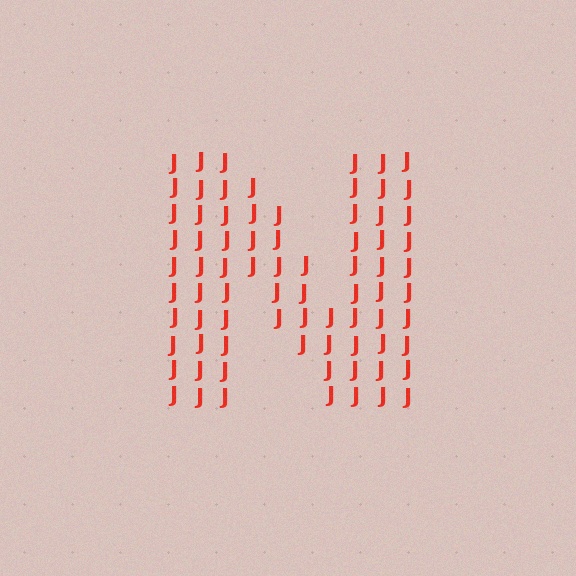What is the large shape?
The large shape is the letter N.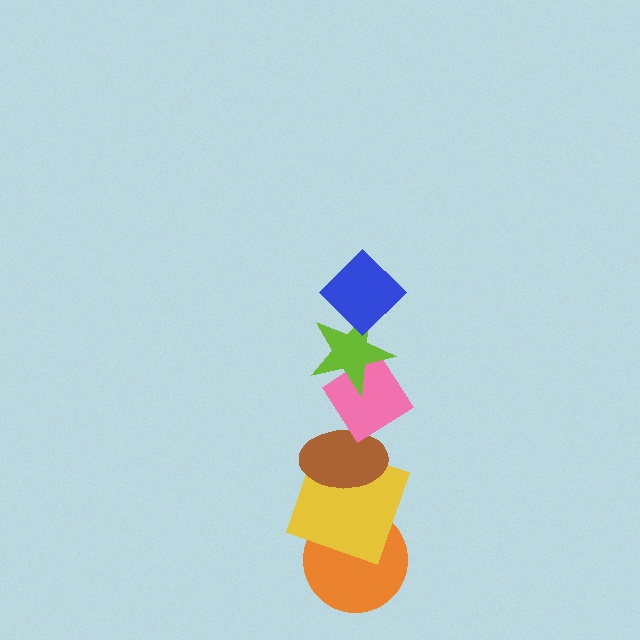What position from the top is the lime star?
The lime star is 2nd from the top.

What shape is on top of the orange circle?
The yellow square is on top of the orange circle.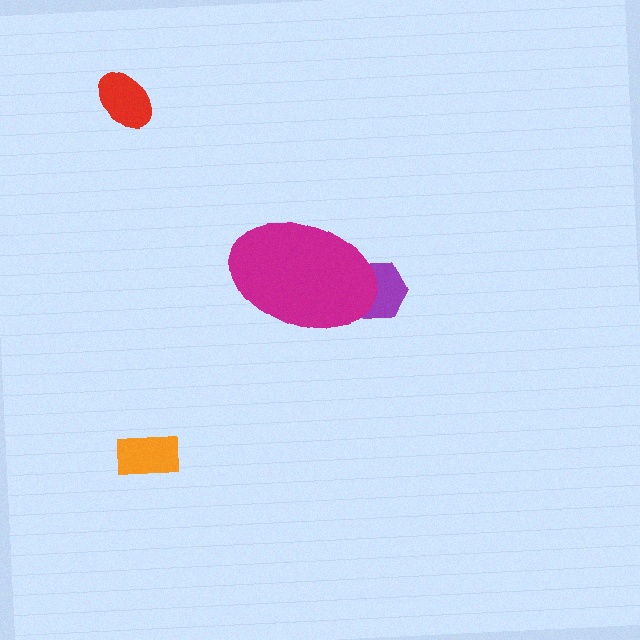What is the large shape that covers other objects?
A magenta ellipse.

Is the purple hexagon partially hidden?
Yes, the purple hexagon is partially hidden behind the magenta ellipse.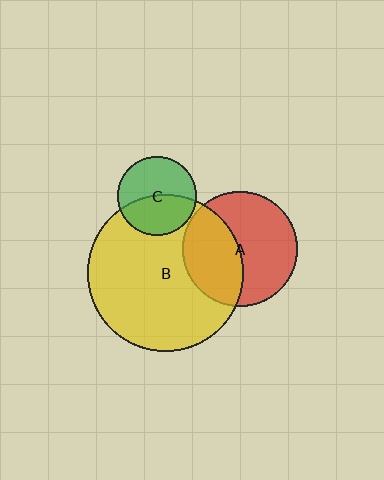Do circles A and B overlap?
Yes.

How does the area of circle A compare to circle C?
Approximately 2.1 times.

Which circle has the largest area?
Circle B (yellow).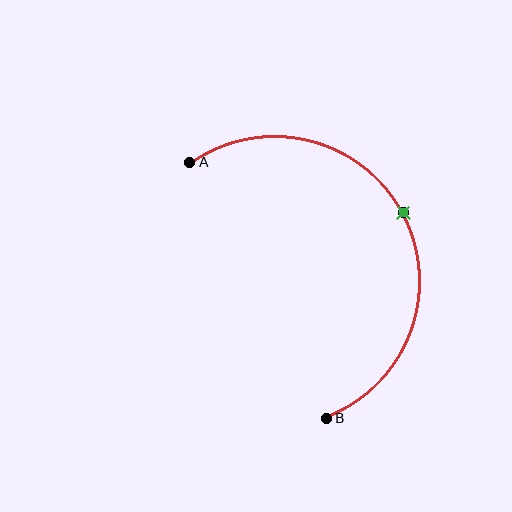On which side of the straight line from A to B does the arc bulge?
The arc bulges to the right of the straight line connecting A and B.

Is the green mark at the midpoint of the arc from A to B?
Yes. The green mark lies on the arc at equal arc-length from both A and B — it is the arc midpoint.